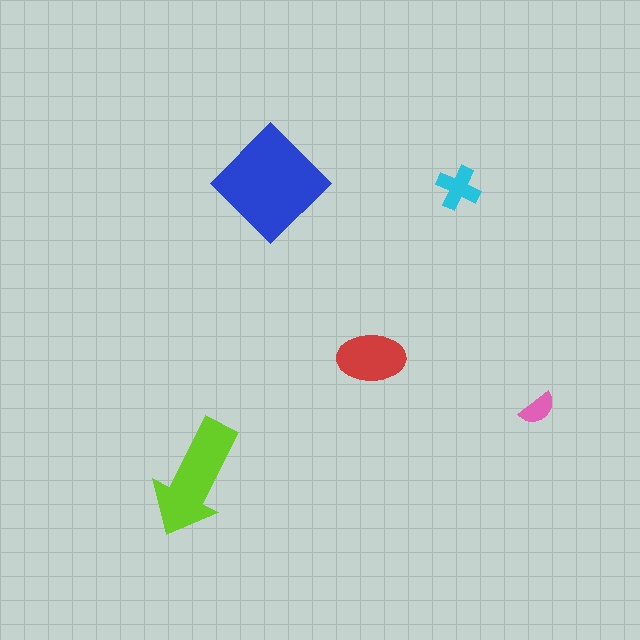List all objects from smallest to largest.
The pink semicircle, the cyan cross, the red ellipse, the lime arrow, the blue diamond.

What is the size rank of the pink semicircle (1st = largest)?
5th.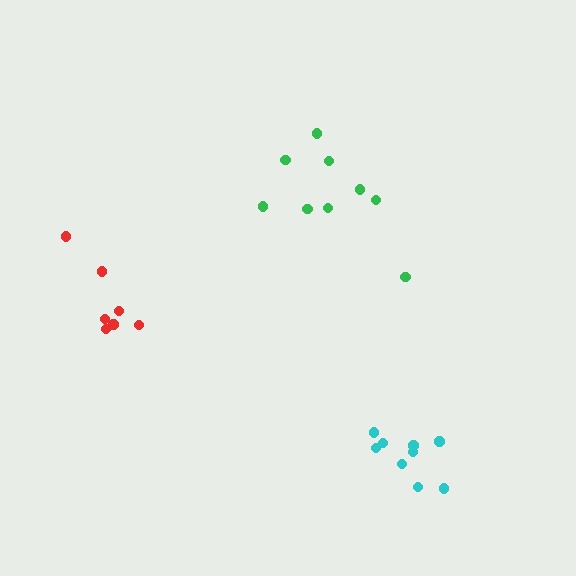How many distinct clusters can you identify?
There are 3 distinct clusters.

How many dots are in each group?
Group 1: 9 dots, Group 2: 7 dots, Group 3: 9 dots (25 total).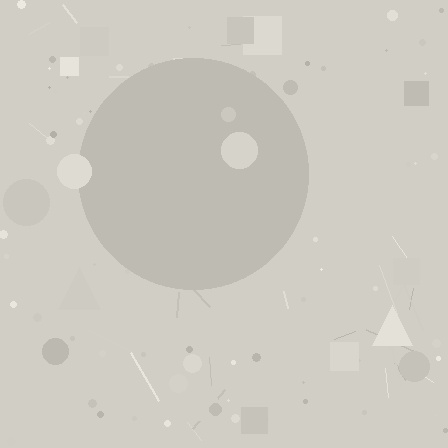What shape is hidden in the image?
A circle is hidden in the image.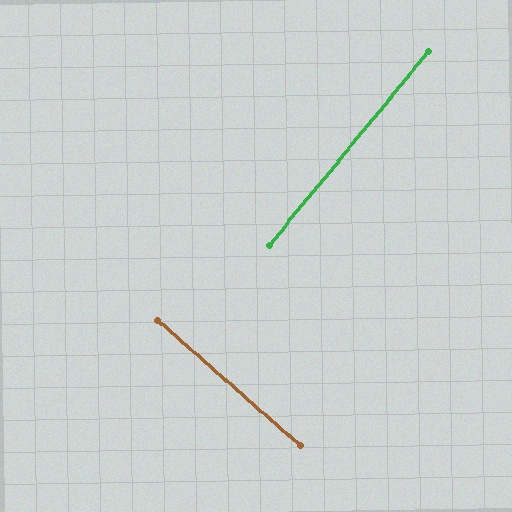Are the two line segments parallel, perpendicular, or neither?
Perpendicular — they meet at approximately 88°.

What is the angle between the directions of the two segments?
Approximately 88 degrees.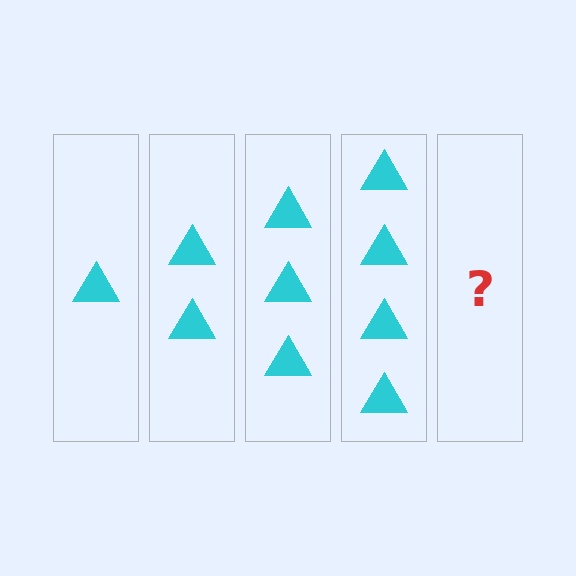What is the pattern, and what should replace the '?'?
The pattern is that each step adds one more triangle. The '?' should be 5 triangles.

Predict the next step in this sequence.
The next step is 5 triangles.